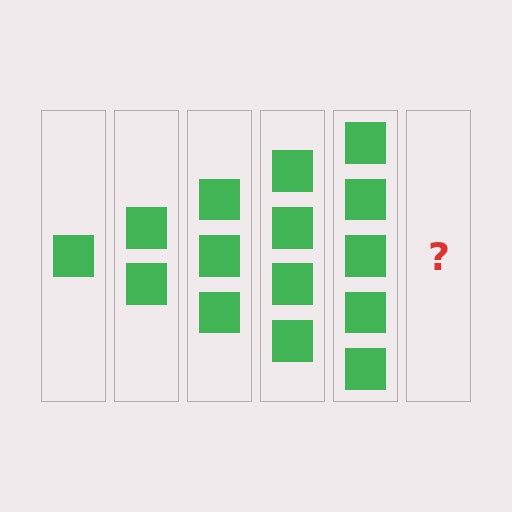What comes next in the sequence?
The next element should be 6 squares.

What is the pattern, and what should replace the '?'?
The pattern is that each step adds one more square. The '?' should be 6 squares.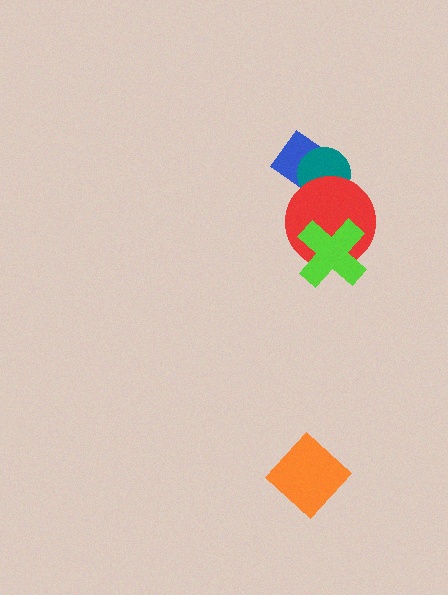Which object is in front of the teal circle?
The red circle is in front of the teal circle.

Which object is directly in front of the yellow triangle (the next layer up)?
The blue diamond is directly in front of the yellow triangle.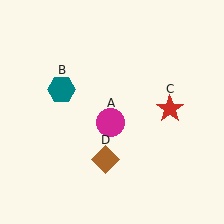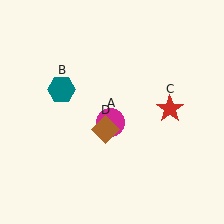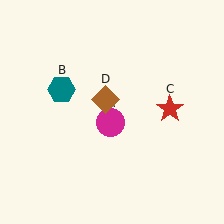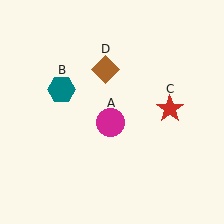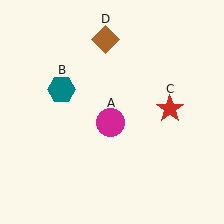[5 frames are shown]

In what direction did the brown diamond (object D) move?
The brown diamond (object D) moved up.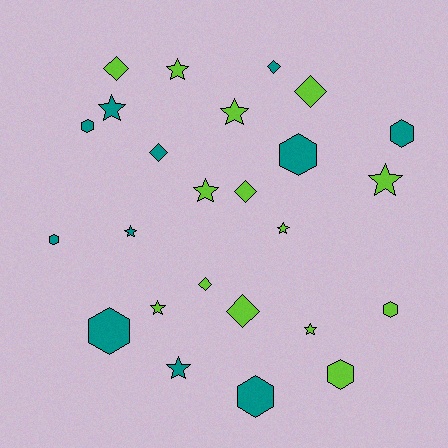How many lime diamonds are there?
There are 5 lime diamonds.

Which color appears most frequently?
Lime, with 14 objects.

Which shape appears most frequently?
Star, with 10 objects.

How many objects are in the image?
There are 25 objects.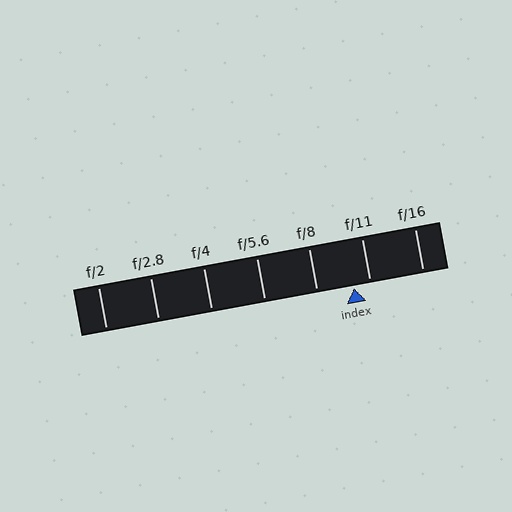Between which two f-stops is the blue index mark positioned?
The index mark is between f/8 and f/11.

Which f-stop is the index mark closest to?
The index mark is closest to f/11.